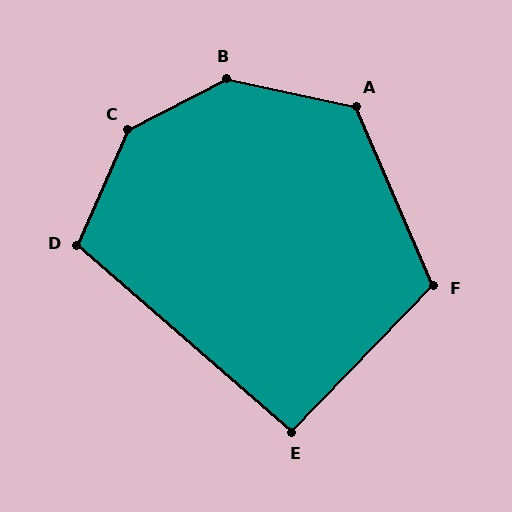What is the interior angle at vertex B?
Approximately 140 degrees (obtuse).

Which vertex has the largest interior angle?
C, at approximately 141 degrees.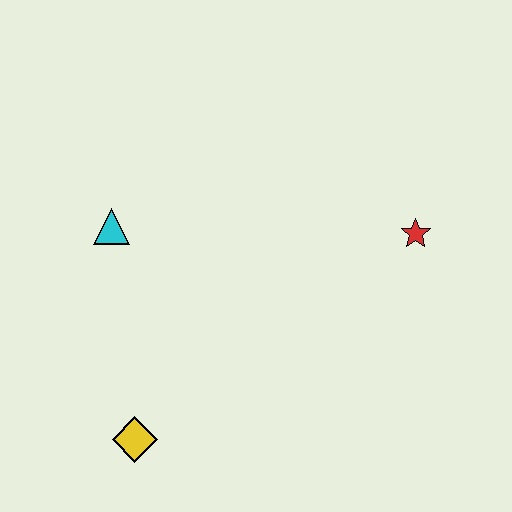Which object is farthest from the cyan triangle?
The red star is farthest from the cyan triangle.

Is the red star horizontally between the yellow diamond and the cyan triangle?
No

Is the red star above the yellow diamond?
Yes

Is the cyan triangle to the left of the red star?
Yes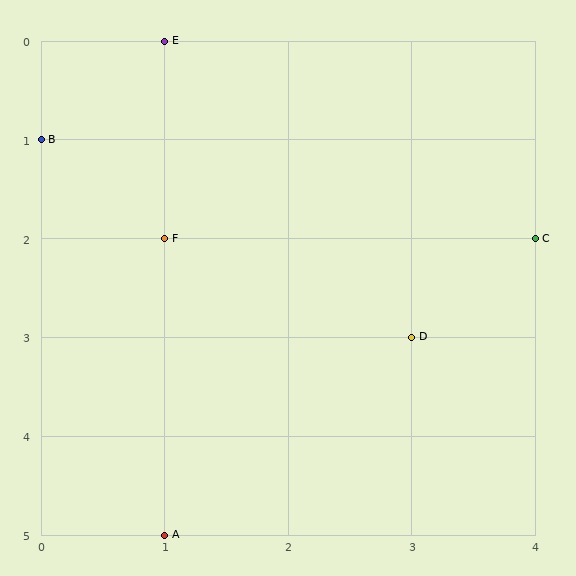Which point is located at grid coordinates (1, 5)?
Point A is at (1, 5).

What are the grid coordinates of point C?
Point C is at grid coordinates (4, 2).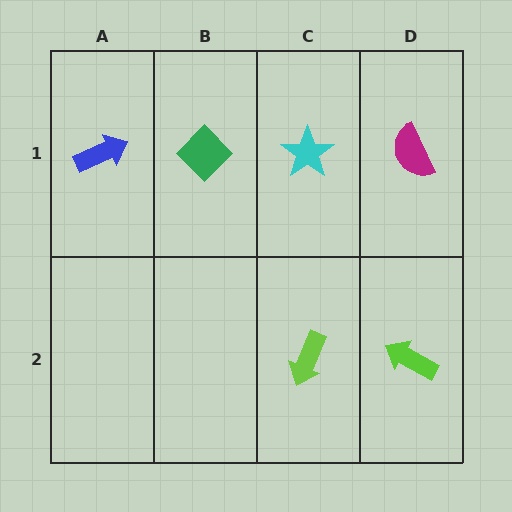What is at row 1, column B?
A green diamond.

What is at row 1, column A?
A blue arrow.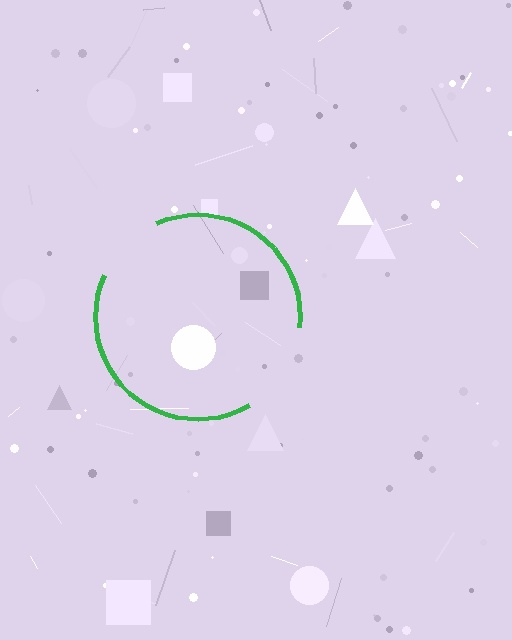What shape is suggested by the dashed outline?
The dashed outline suggests a circle.